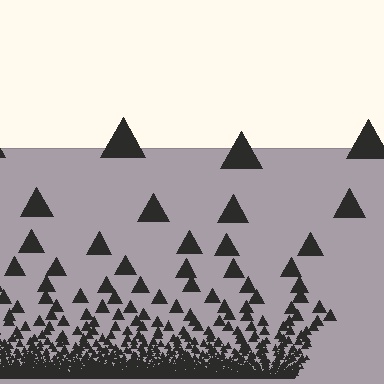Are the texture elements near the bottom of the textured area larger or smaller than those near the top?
Smaller. The gradient is inverted — elements near the bottom are smaller and denser.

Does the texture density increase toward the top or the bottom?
Density increases toward the bottom.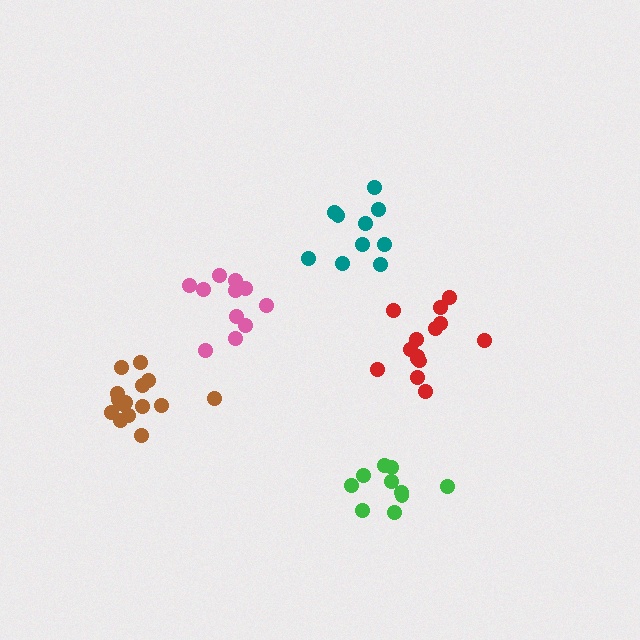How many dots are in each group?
Group 1: 11 dots, Group 2: 14 dots, Group 3: 10 dots, Group 4: 15 dots, Group 5: 10 dots (60 total).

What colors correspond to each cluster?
The clusters are colored: pink, red, green, brown, teal.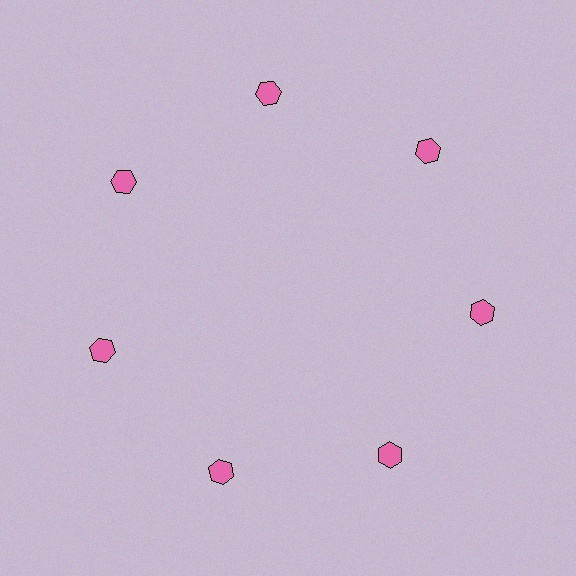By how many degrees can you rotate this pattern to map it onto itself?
The pattern maps onto itself every 51 degrees of rotation.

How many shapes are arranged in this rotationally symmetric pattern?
There are 7 shapes, arranged in 7 groups of 1.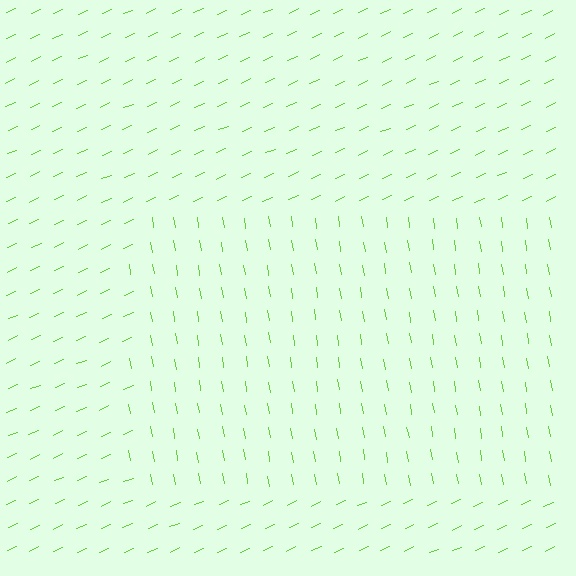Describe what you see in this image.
The image is filled with small lime line segments. A rectangle region in the image has lines oriented differently from the surrounding lines, creating a visible texture boundary.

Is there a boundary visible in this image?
Yes, there is a texture boundary formed by a change in line orientation.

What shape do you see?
I see a rectangle.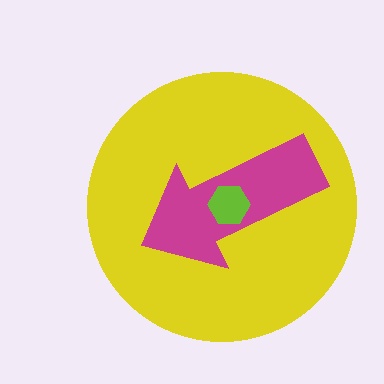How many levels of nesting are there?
3.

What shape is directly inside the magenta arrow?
The lime hexagon.